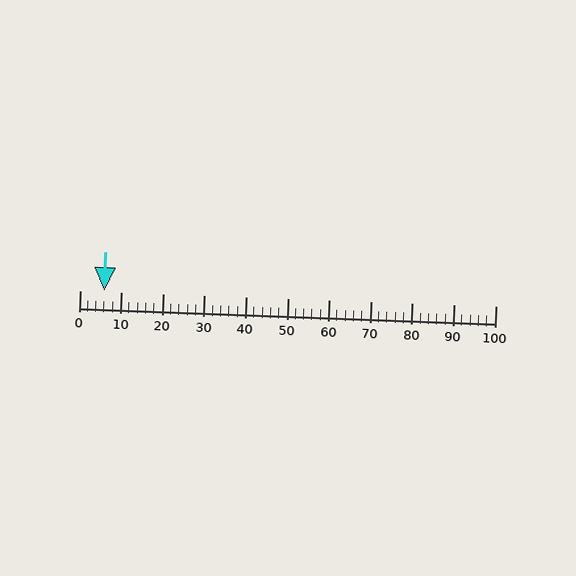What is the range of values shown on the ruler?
The ruler shows values from 0 to 100.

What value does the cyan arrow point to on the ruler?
The cyan arrow points to approximately 6.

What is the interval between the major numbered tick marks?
The major tick marks are spaced 10 units apart.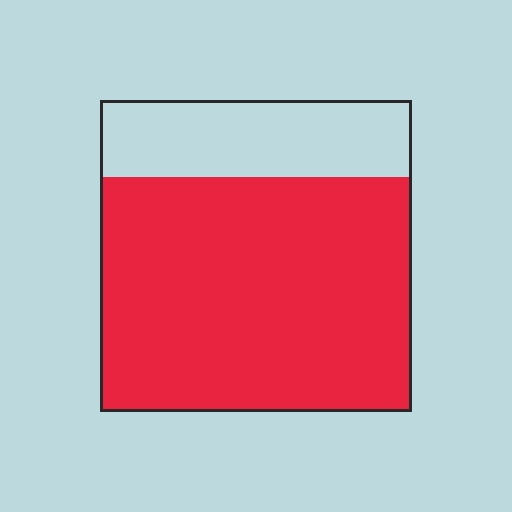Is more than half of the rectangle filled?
Yes.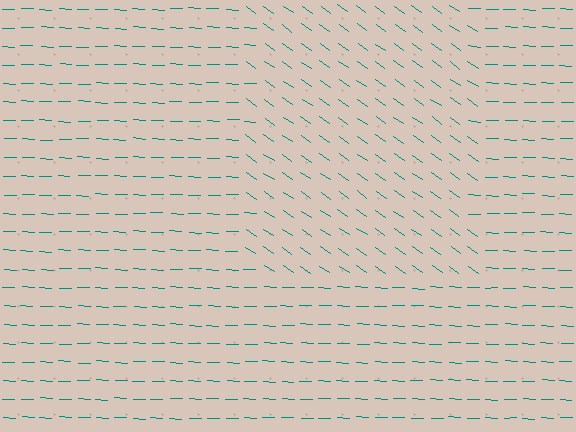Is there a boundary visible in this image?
Yes, there is a texture boundary formed by a change in line orientation.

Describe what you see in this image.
The image is filled with small teal line segments. A rectangle region in the image has lines oriented differently from the surrounding lines, creating a visible texture boundary.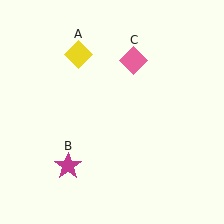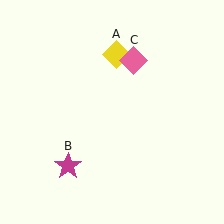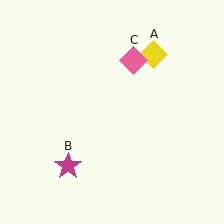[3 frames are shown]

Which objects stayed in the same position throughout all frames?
Magenta star (object B) and pink diamond (object C) remained stationary.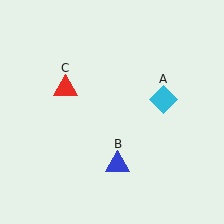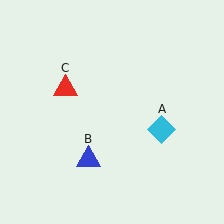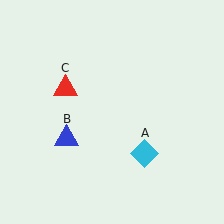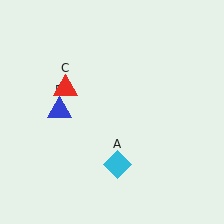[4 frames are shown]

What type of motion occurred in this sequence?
The cyan diamond (object A), blue triangle (object B) rotated clockwise around the center of the scene.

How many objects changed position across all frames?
2 objects changed position: cyan diamond (object A), blue triangle (object B).